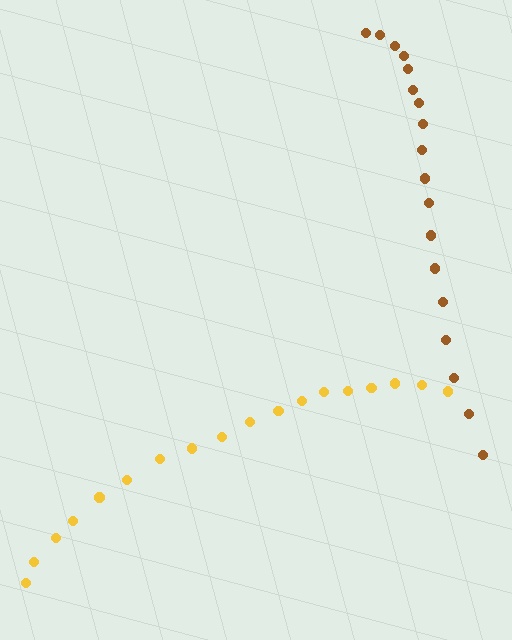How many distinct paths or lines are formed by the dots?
There are 2 distinct paths.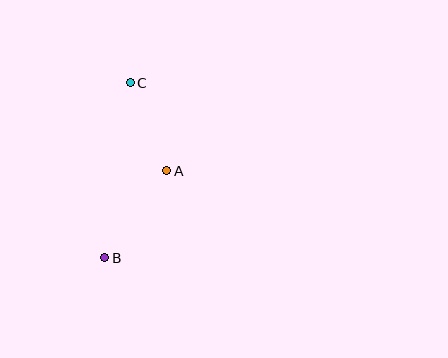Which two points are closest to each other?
Points A and C are closest to each other.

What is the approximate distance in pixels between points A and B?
The distance between A and B is approximately 107 pixels.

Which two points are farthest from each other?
Points B and C are farthest from each other.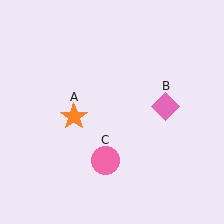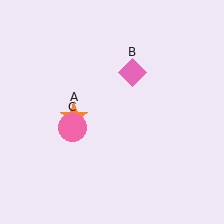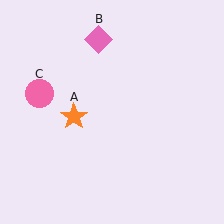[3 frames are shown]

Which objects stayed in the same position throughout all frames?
Orange star (object A) remained stationary.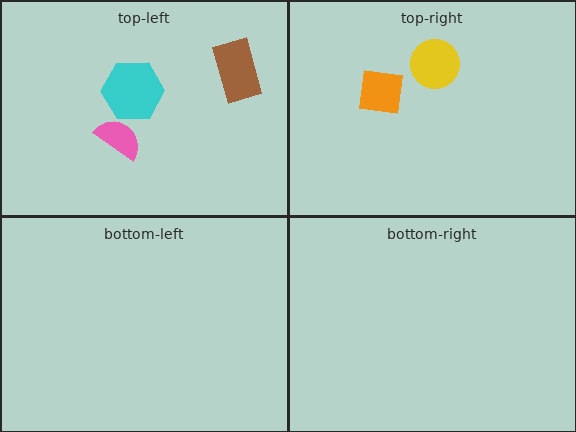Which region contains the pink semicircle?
The top-left region.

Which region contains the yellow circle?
The top-right region.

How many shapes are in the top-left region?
3.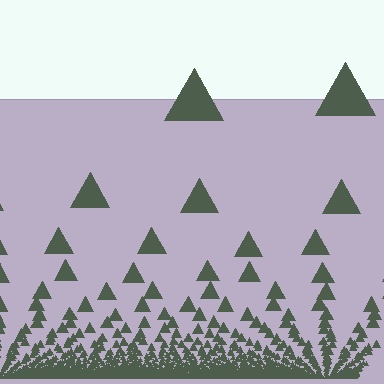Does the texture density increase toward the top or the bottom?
Density increases toward the bottom.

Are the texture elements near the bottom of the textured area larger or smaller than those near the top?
Smaller. The gradient is inverted — elements near the bottom are smaller and denser.